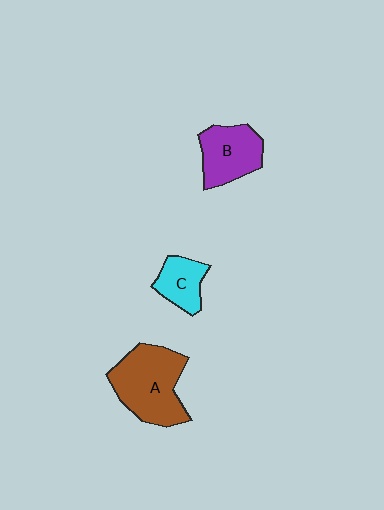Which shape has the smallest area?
Shape C (cyan).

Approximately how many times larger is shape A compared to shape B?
Approximately 1.4 times.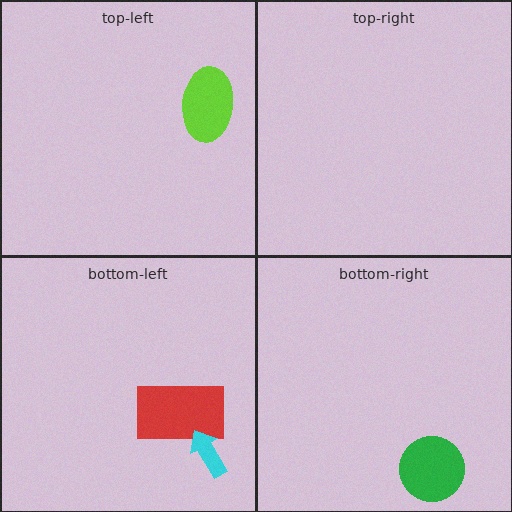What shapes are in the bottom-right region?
The green circle.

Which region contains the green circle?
The bottom-right region.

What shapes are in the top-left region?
The lime ellipse.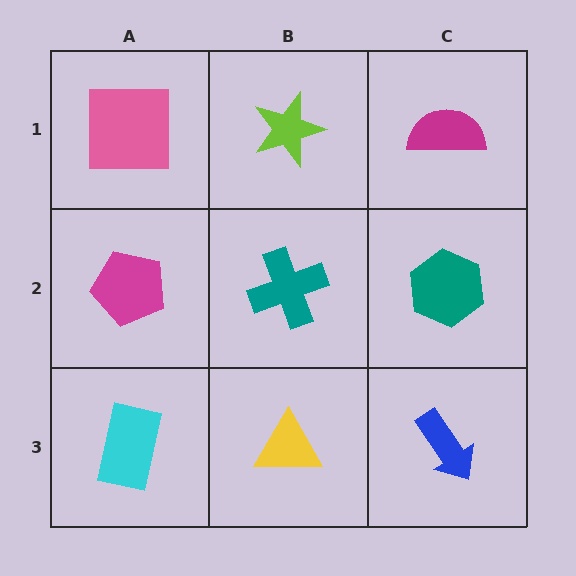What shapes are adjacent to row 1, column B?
A teal cross (row 2, column B), a pink square (row 1, column A), a magenta semicircle (row 1, column C).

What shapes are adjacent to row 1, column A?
A magenta pentagon (row 2, column A), a lime star (row 1, column B).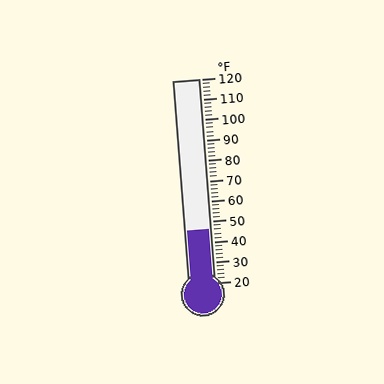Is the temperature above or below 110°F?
The temperature is below 110°F.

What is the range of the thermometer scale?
The thermometer scale ranges from 20°F to 120°F.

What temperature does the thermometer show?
The thermometer shows approximately 46°F.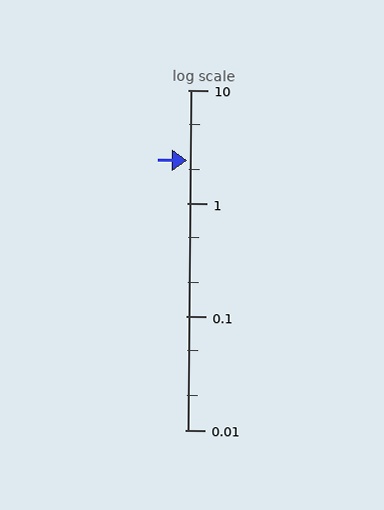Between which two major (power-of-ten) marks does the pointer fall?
The pointer is between 1 and 10.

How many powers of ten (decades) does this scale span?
The scale spans 3 decades, from 0.01 to 10.